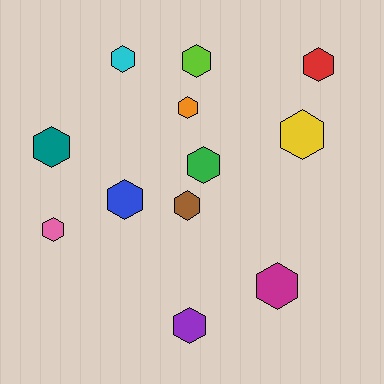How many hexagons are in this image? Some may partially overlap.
There are 12 hexagons.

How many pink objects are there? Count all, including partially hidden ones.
There is 1 pink object.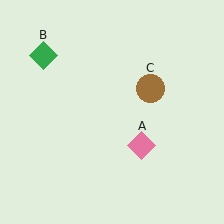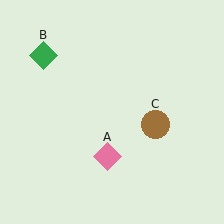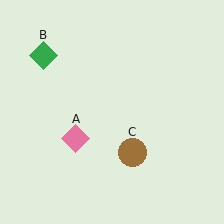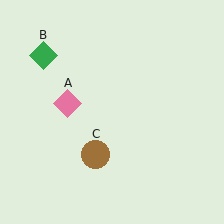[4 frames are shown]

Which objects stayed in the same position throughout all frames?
Green diamond (object B) remained stationary.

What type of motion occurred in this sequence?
The pink diamond (object A), brown circle (object C) rotated clockwise around the center of the scene.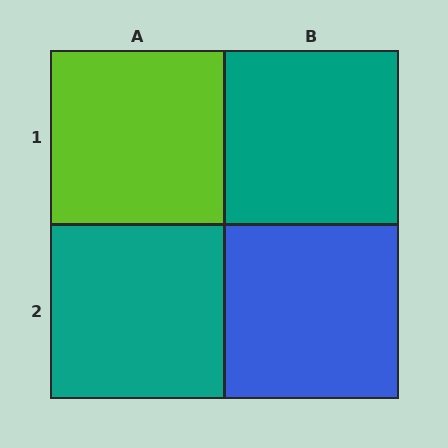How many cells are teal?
2 cells are teal.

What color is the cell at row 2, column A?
Teal.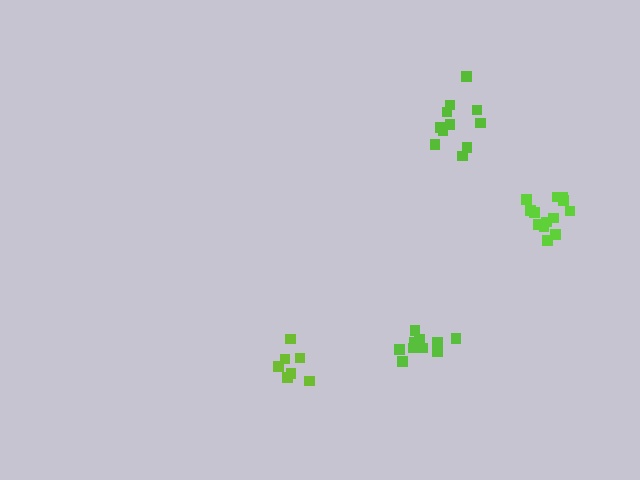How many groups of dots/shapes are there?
There are 4 groups.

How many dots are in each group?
Group 1: 13 dots, Group 2: 10 dots, Group 3: 11 dots, Group 4: 7 dots (41 total).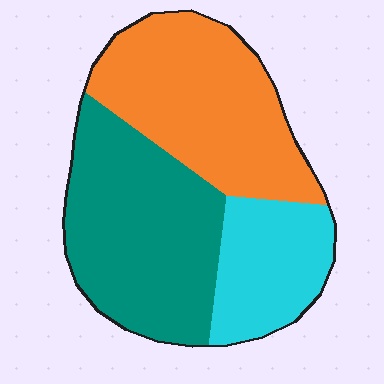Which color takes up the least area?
Cyan, at roughly 20%.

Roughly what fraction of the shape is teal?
Teal takes up about two fifths (2/5) of the shape.